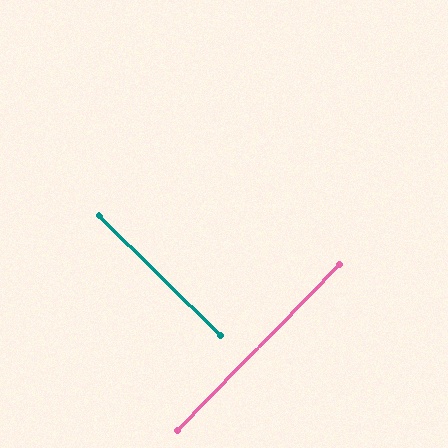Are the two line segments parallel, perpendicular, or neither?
Perpendicular — they meet at approximately 90°.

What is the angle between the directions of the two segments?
Approximately 90 degrees.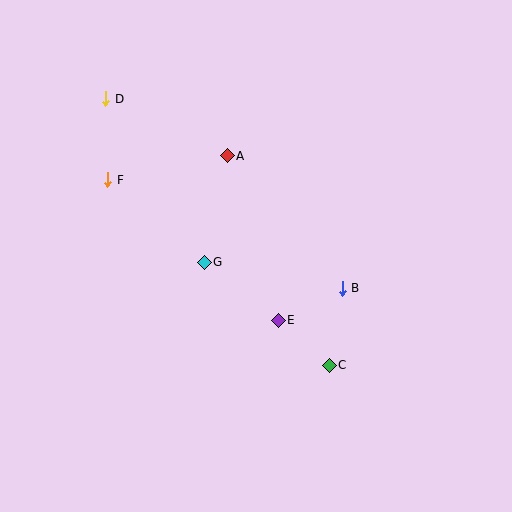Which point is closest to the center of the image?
Point G at (204, 262) is closest to the center.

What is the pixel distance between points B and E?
The distance between B and E is 72 pixels.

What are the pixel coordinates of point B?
Point B is at (342, 288).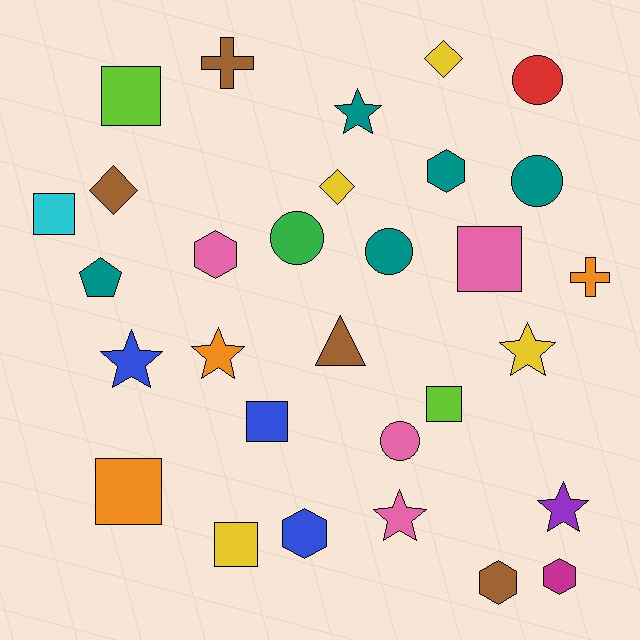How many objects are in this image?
There are 30 objects.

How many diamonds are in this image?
There are 3 diamonds.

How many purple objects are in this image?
There is 1 purple object.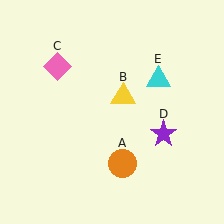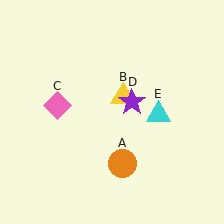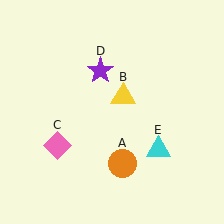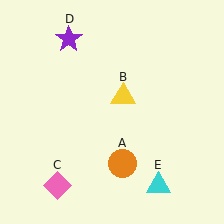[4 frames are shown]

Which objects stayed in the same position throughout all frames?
Orange circle (object A) and yellow triangle (object B) remained stationary.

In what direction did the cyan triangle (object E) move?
The cyan triangle (object E) moved down.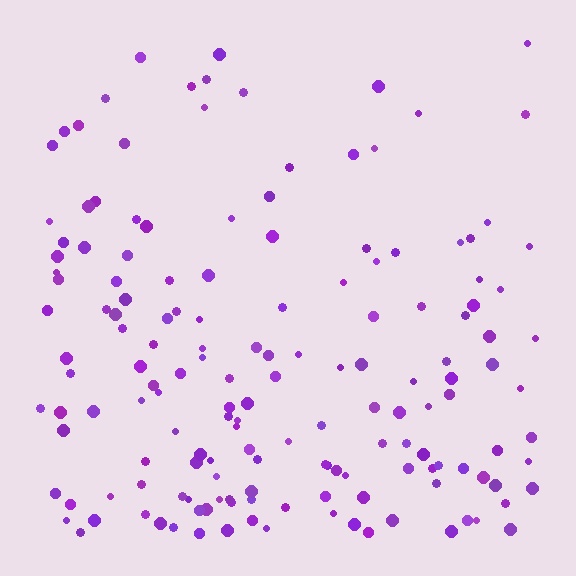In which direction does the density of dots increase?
From top to bottom, with the bottom side densest.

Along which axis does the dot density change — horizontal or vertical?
Vertical.